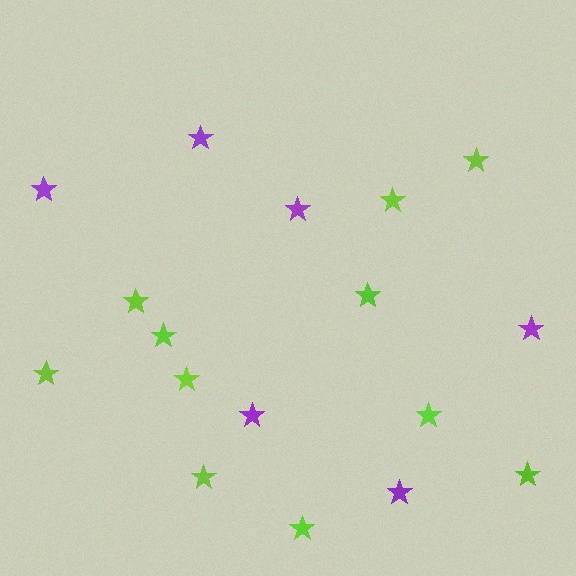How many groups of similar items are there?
There are 2 groups: one group of purple stars (6) and one group of lime stars (11).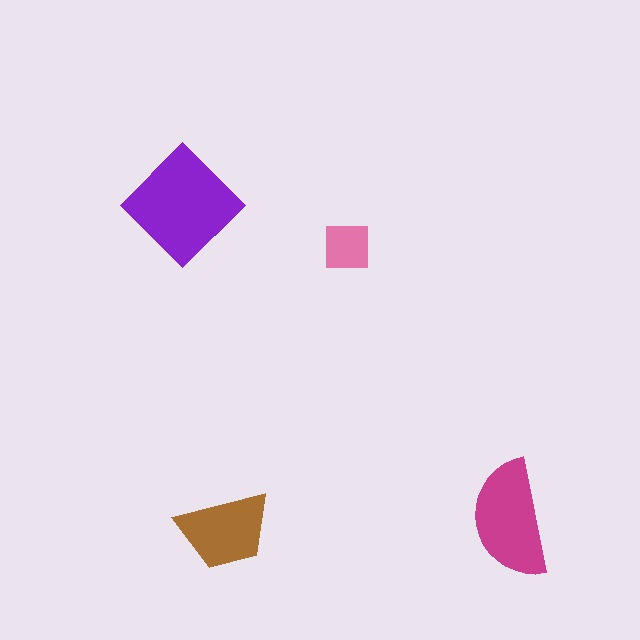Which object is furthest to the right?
The magenta semicircle is rightmost.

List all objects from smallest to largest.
The pink square, the brown trapezoid, the magenta semicircle, the purple diamond.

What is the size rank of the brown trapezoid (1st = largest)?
3rd.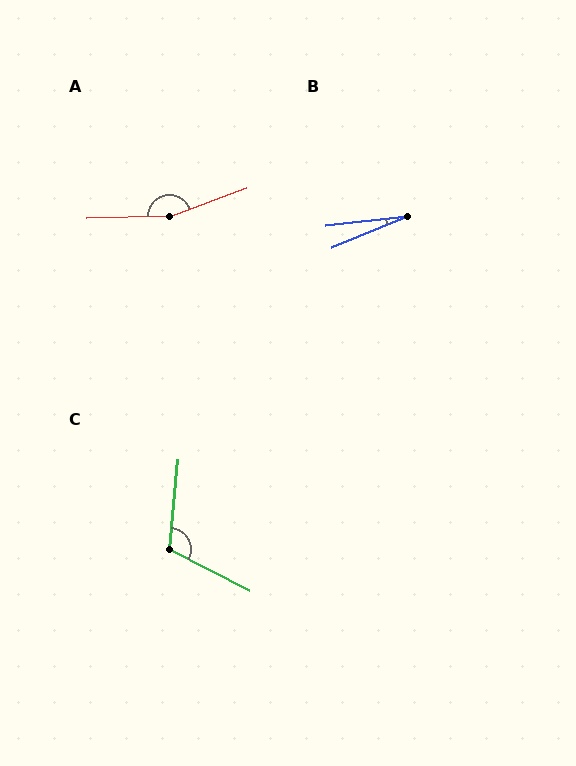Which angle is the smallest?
B, at approximately 16 degrees.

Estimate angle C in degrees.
Approximately 112 degrees.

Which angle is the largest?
A, at approximately 161 degrees.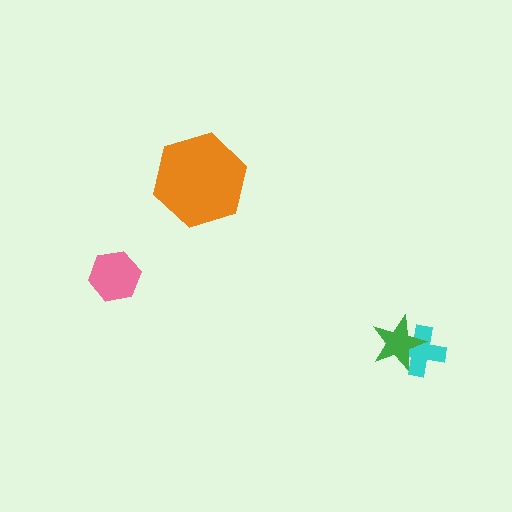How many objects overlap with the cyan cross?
1 object overlaps with the cyan cross.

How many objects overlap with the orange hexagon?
0 objects overlap with the orange hexagon.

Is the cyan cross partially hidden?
Yes, it is partially covered by another shape.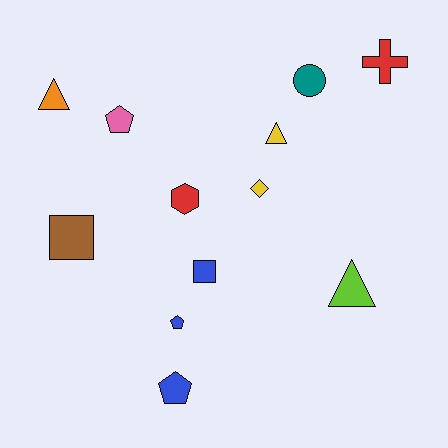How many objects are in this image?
There are 12 objects.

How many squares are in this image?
There are 2 squares.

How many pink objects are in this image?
There is 1 pink object.